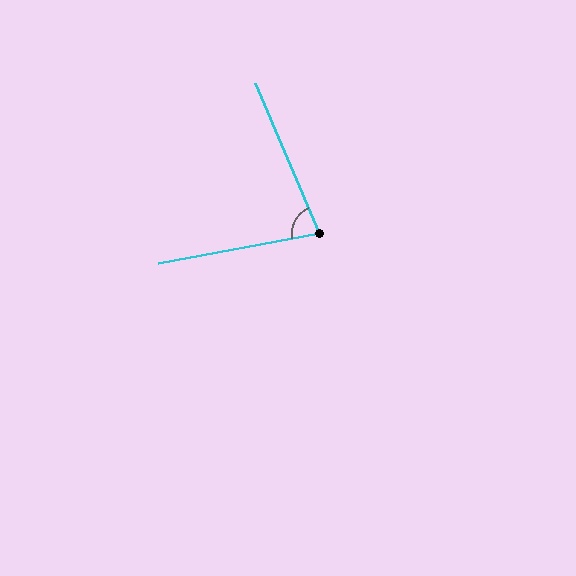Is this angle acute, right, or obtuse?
It is acute.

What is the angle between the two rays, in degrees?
Approximately 77 degrees.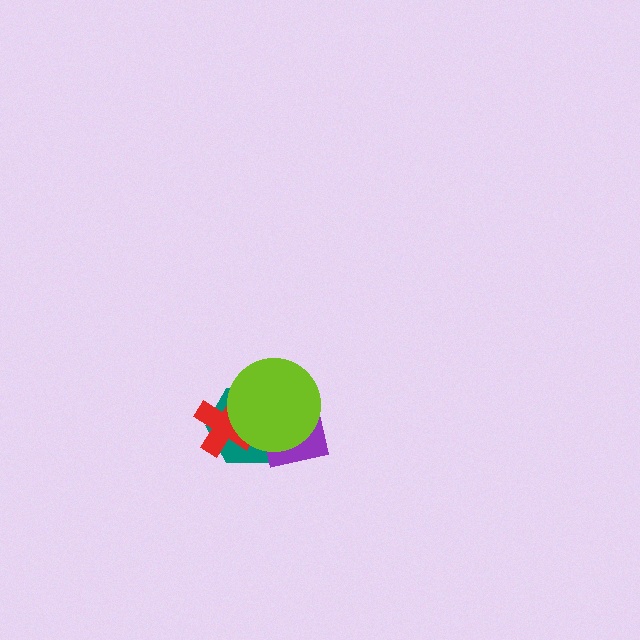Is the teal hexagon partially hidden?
Yes, it is partially covered by another shape.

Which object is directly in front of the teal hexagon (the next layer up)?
The red cross is directly in front of the teal hexagon.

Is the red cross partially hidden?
Yes, it is partially covered by another shape.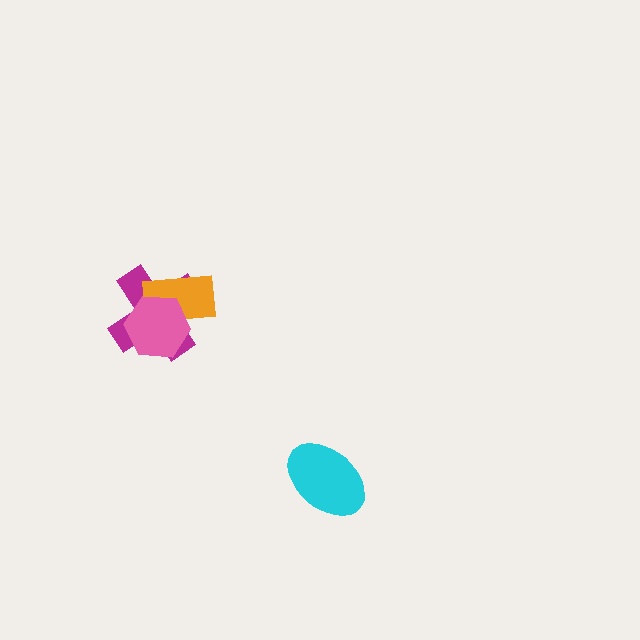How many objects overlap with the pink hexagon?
2 objects overlap with the pink hexagon.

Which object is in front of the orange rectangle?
The pink hexagon is in front of the orange rectangle.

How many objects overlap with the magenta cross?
2 objects overlap with the magenta cross.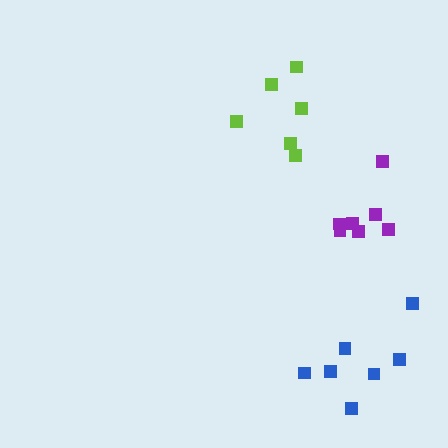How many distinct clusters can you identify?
There are 3 distinct clusters.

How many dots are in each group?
Group 1: 6 dots, Group 2: 7 dots, Group 3: 7 dots (20 total).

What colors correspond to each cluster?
The clusters are colored: lime, purple, blue.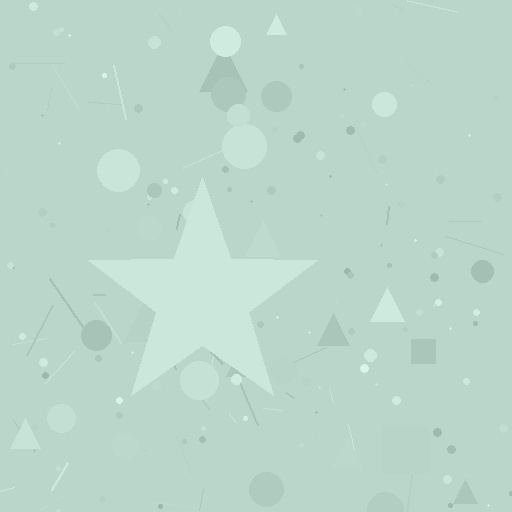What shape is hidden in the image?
A star is hidden in the image.